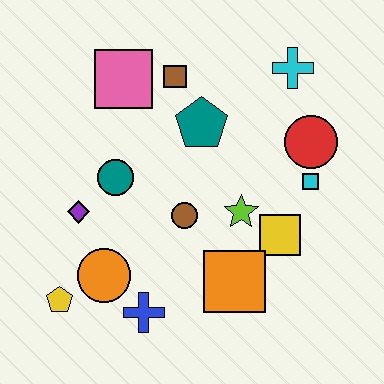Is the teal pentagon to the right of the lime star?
No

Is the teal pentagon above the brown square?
No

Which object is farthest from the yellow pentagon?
The cyan cross is farthest from the yellow pentagon.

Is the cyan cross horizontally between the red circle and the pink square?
Yes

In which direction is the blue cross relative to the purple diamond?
The blue cross is below the purple diamond.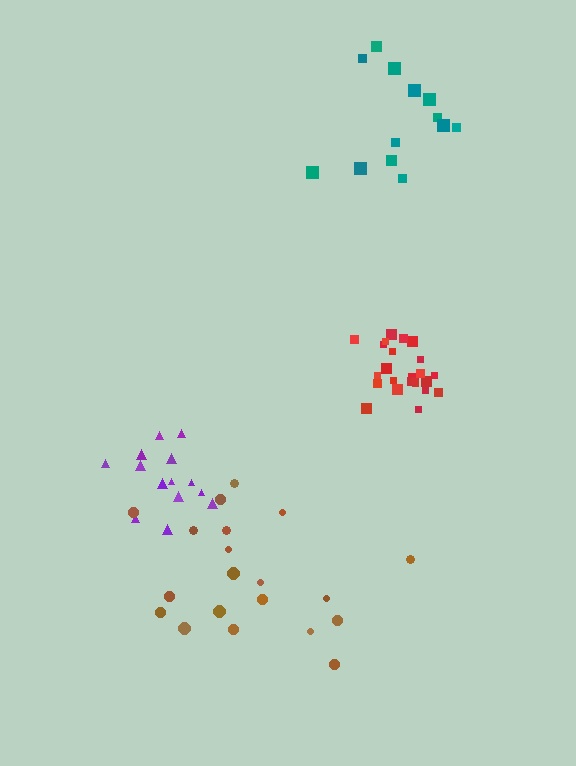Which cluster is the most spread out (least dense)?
Brown.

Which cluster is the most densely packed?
Red.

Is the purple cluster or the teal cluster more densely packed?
Purple.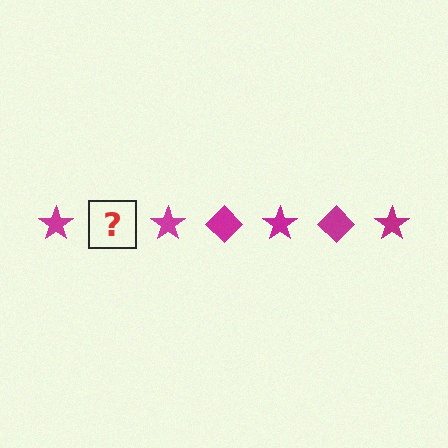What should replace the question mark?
The question mark should be replaced with a magenta diamond.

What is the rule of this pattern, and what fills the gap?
The rule is that the pattern cycles through star, diamond shapes in magenta. The gap should be filled with a magenta diamond.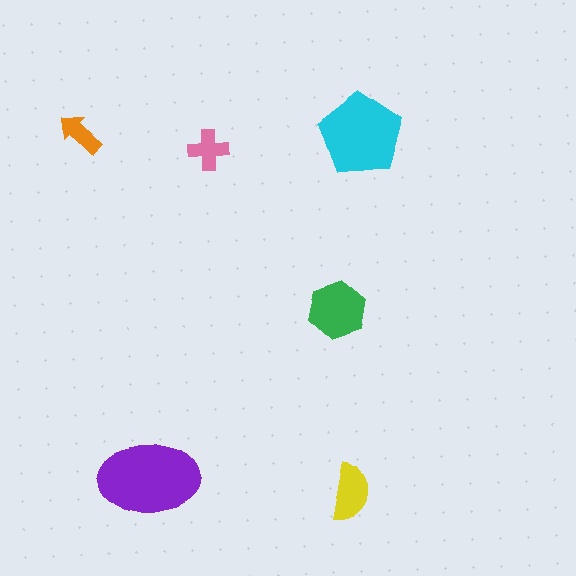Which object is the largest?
The purple ellipse.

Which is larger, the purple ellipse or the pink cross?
The purple ellipse.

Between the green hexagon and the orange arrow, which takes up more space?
The green hexagon.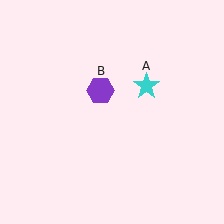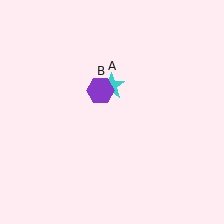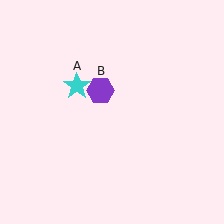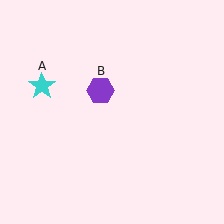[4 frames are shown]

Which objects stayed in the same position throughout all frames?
Purple hexagon (object B) remained stationary.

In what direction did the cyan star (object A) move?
The cyan star (object A) moved left.